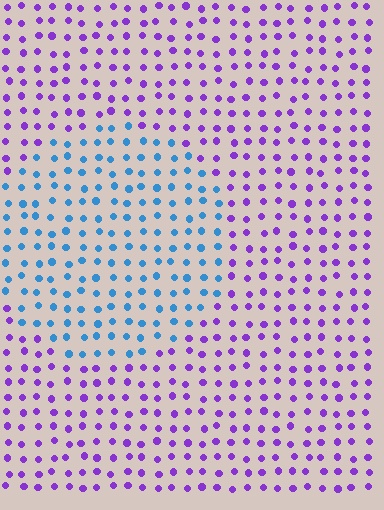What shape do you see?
I see a circle.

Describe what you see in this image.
The image is filled with small purple elements in a uniform arrangement. A circle-shaped region is visible where the elements are tinted to a slightly different hue, forming a subtle color boundary.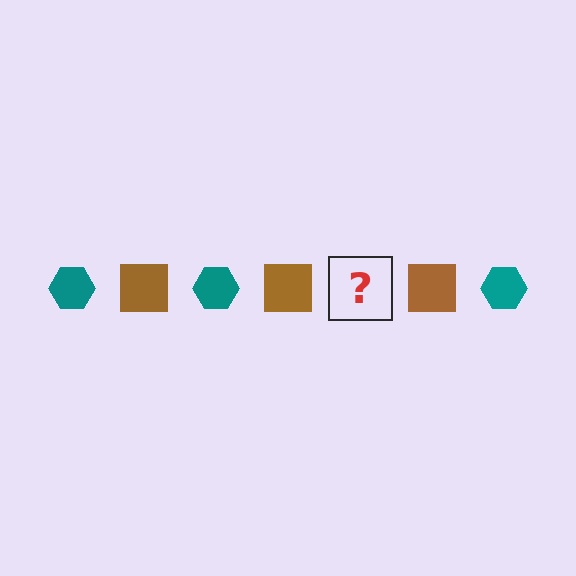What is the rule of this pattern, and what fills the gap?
The rule is that the pattern alternates between teal hexagon and brown square. The gap should be filled with a teal hexagon.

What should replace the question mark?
The question mark should be replaced with a teal hexagon.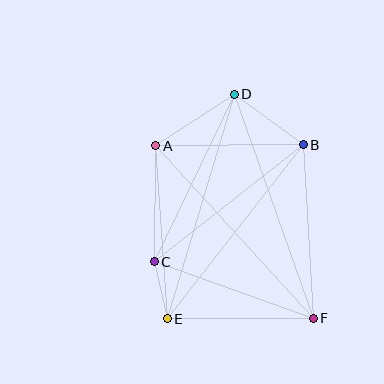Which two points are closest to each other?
Points C and E are closest to each other.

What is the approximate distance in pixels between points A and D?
The distance between A and D is approximately 94 pixels.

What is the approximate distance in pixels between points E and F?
The distance between E and F is approximately 146 pixels.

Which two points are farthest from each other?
Points D and F are farthest from each other.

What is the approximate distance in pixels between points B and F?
The distance between B and F is approximately 174 pixels.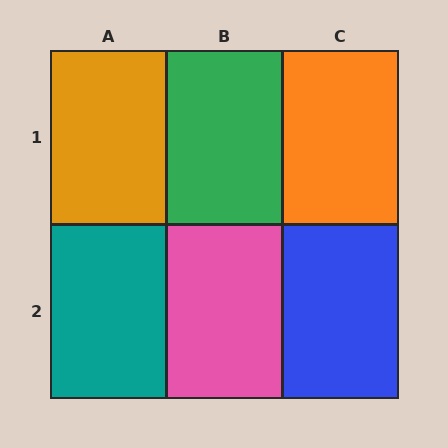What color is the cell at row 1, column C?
Orange.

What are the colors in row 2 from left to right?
Teal, pink, blue.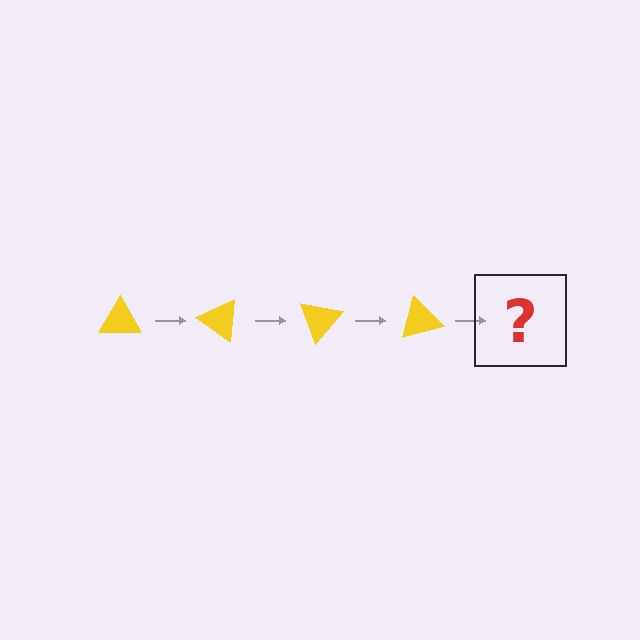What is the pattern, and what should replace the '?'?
The pattern is that the triangle rotates 35 degrees each step. The '?' should be a yellow triangle rotated 140 degrees.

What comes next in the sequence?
The next element should be a yellow triangle rotated 140 degrees.